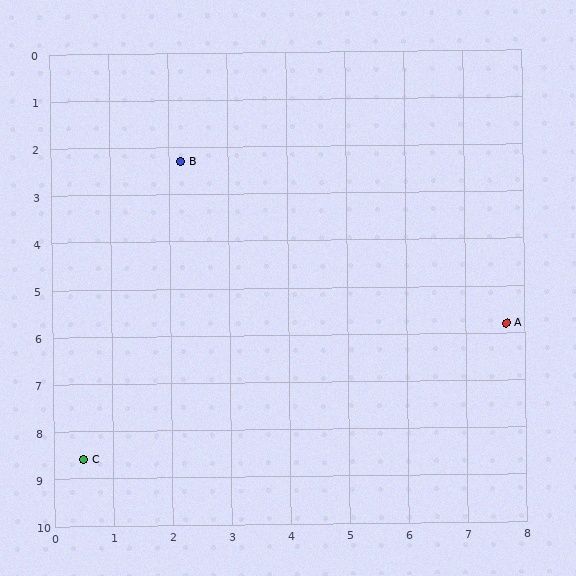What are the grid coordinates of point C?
Point C is at approximately (0.5, 8.6).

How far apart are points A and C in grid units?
Points A and C are about 7.7 grid units apart.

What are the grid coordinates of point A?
Point A is at approximately (7.7, 5.8).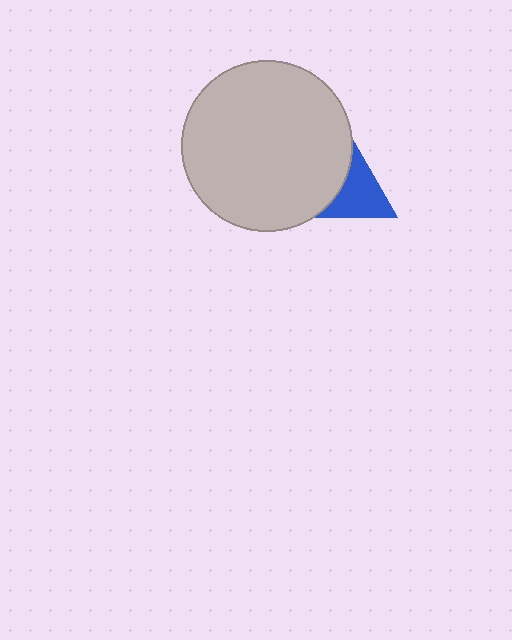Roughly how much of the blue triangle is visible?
A small part of it is visible (roughly 42%).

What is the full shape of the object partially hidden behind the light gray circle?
The partially hidden object is a blue triangle.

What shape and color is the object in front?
The object in front is a light gray circle.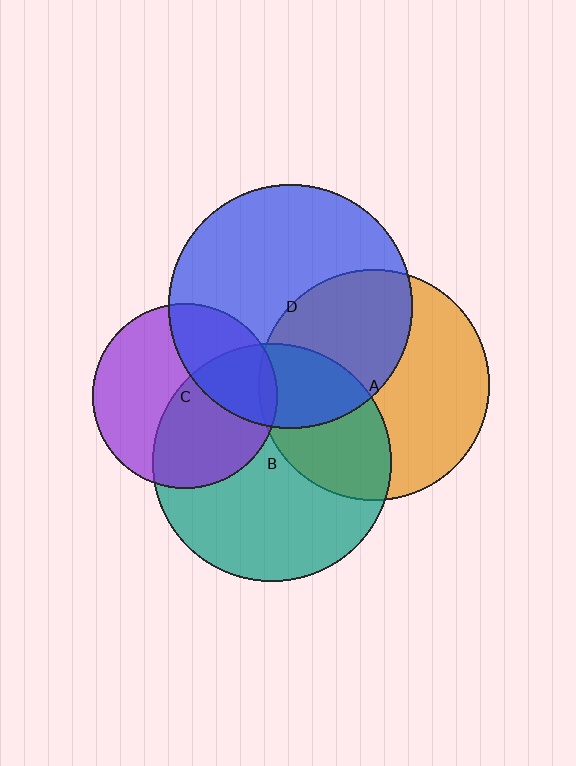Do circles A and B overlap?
Yes.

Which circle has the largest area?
Circle D (blue).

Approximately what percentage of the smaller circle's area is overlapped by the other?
Approximately 35%.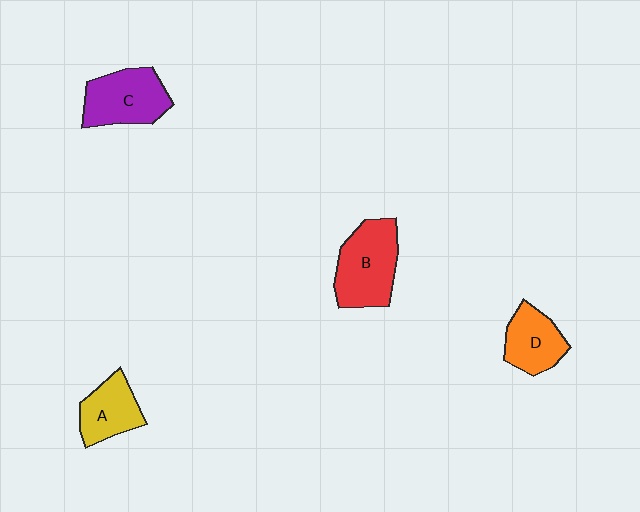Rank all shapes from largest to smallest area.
From largest to smallest: B (red), C (purple), D (orange), A (yellow).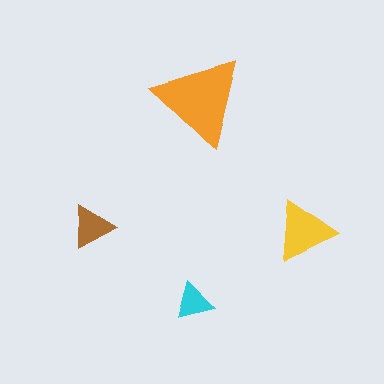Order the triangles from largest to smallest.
the orange one, the yellow one, the brown one, the cyan one.